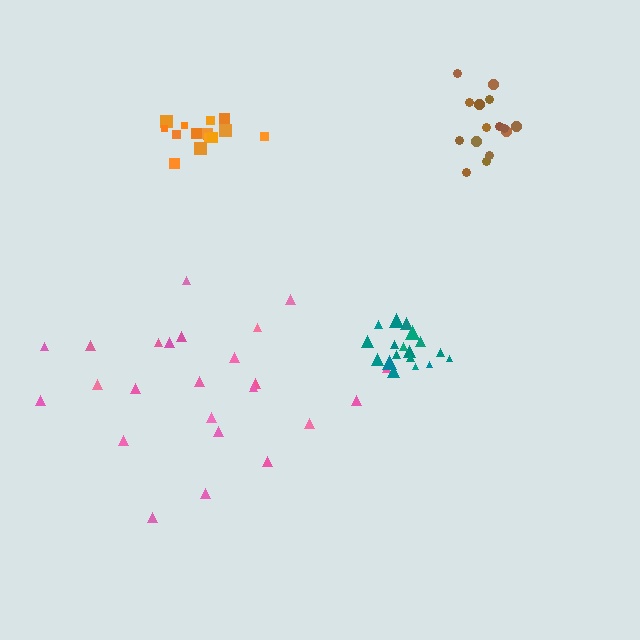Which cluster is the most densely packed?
Teal.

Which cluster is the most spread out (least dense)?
Pink.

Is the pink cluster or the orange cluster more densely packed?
Orange.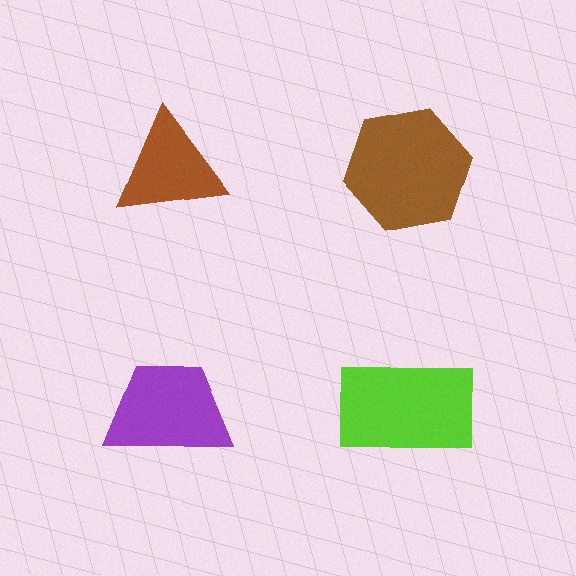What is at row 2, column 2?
A lime rectangle.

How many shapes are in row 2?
2 shapes.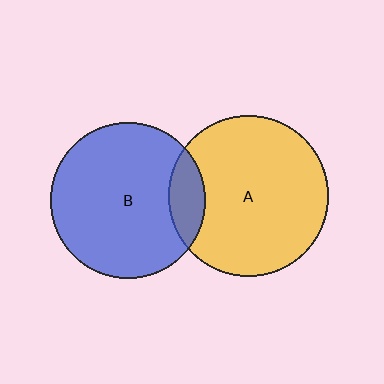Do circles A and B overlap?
Yes.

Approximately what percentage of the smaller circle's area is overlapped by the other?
Approximately 15%.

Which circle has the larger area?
Circle A (yellow).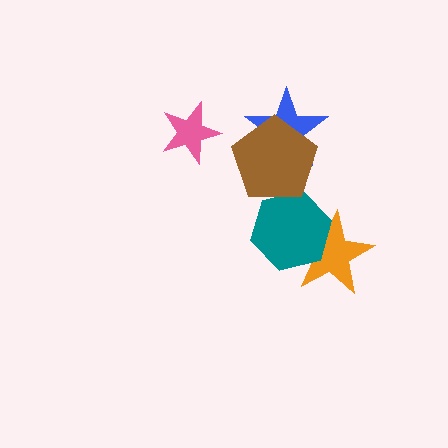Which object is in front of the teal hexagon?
The brown pentagon is in front of the teal hexagon.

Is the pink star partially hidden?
No, no other shape covers it.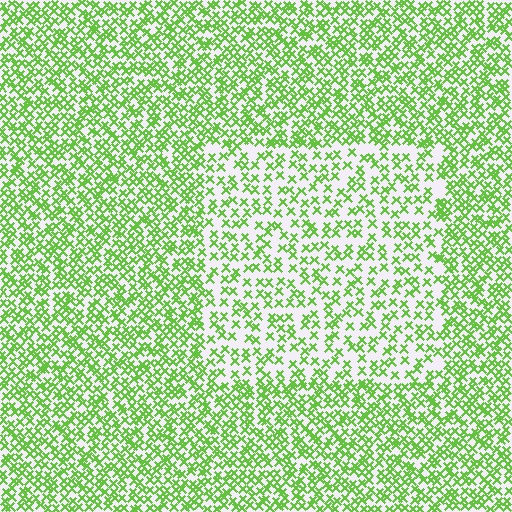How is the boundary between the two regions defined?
The boundary is defined by a change in element density (approximately 1.8x ratio). All elements are the same color, size, and shape.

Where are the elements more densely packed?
The elements are more densely packed outside the rectangle boundary.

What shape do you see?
I see a rectangle.